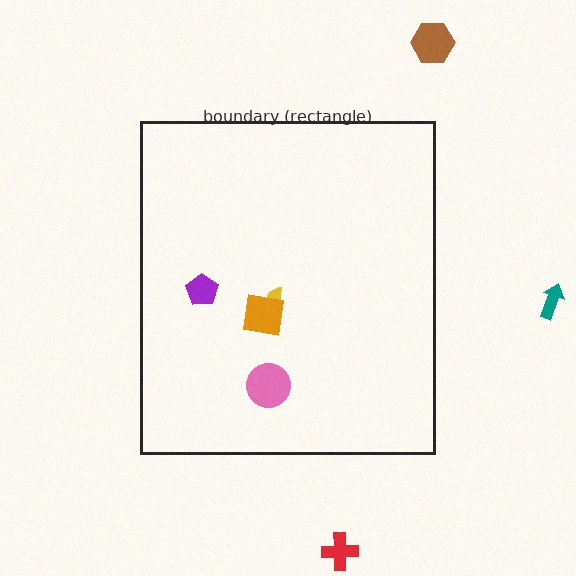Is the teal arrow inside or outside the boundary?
Outside.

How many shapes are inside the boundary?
4 inside, 3 outside.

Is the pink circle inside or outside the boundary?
Inside.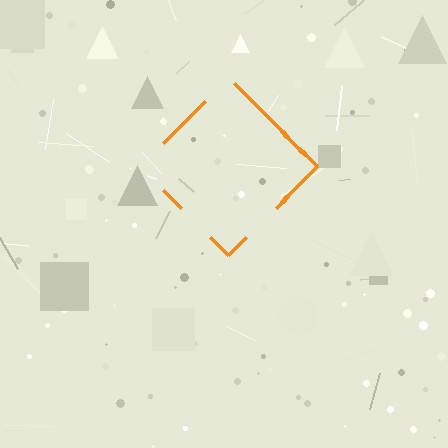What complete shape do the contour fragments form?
The contour fragments form a diamond.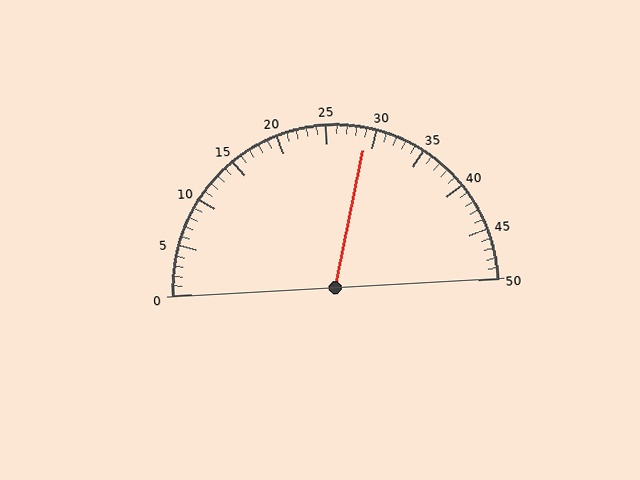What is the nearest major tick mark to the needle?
The nearest major tick mark is 30.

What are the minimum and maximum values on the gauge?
The gauge ranges from 0 to 50.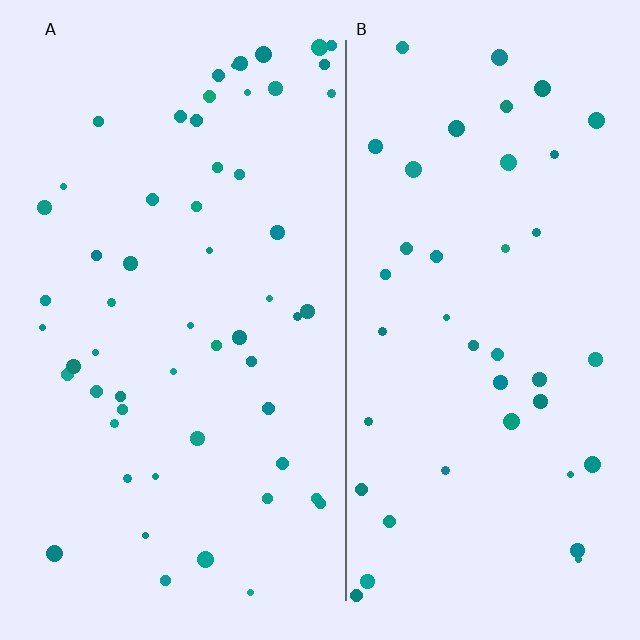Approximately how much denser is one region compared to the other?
Approximately 1.3× — region A over region B.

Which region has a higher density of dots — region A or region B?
A (the left).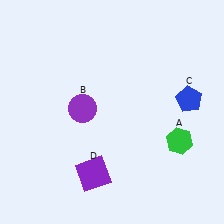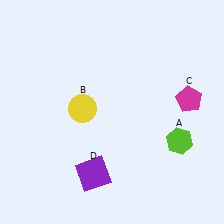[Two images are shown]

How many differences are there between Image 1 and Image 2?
There are 3 differences between the two images.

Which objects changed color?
A changed from green to lime. B changed from purple to yellow. C changed from blue to magenta.